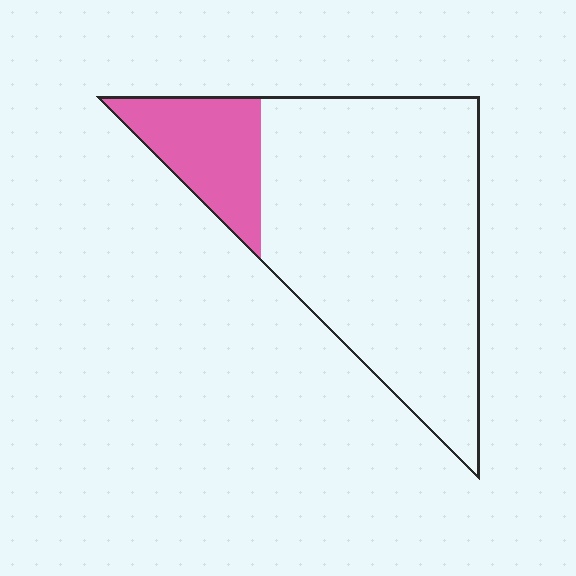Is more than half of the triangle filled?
No.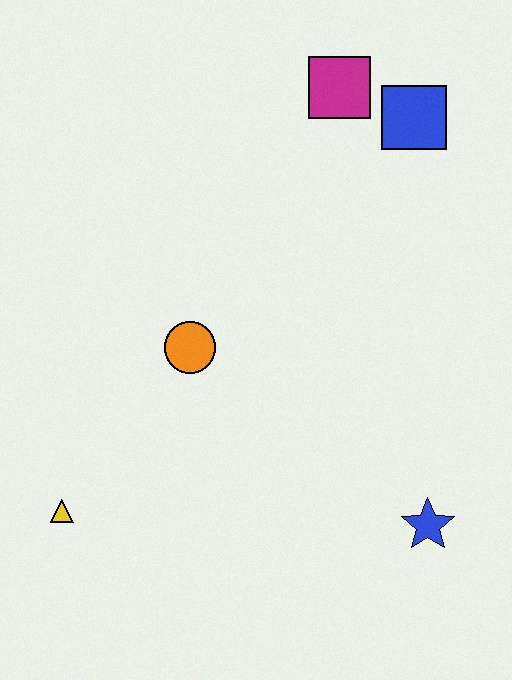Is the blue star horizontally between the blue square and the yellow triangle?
No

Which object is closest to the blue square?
The magenta square is closest to the blue square.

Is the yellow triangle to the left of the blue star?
Yes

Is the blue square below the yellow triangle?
No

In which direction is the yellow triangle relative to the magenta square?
The yellow triangle is below the magenta square.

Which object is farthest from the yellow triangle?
The blue square is farthest from the yellow triangle.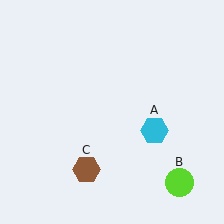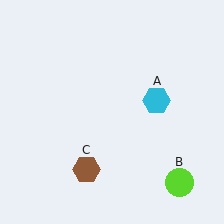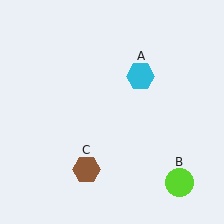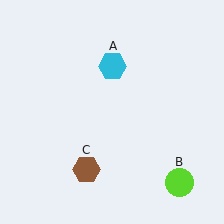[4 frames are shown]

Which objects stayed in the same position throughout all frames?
Lime circle (object B) and brown hexagon (object C) remained stationary.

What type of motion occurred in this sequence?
The cyan hexagon (object A) rotated counterclockwise around the center of the scene.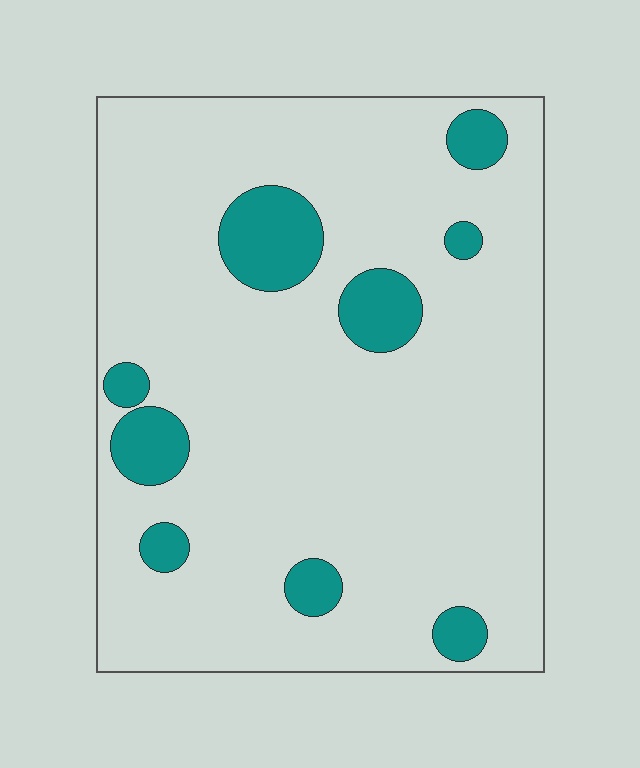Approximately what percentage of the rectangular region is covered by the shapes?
Approximately 15%.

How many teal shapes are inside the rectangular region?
9.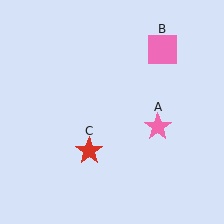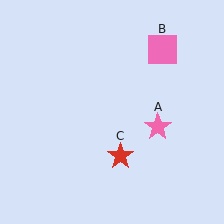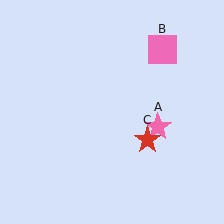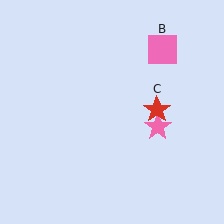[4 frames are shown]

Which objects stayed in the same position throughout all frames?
Pink star (object A) and pink square (object B) remained stationary.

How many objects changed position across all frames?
1 object changed position: red star (object C).